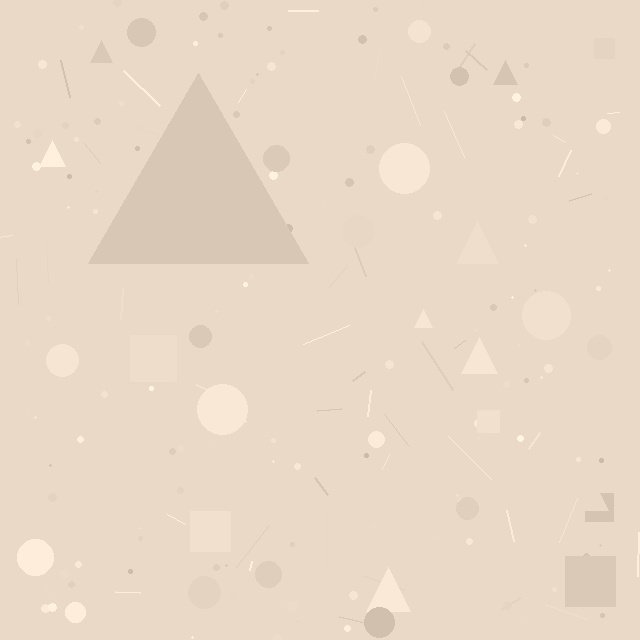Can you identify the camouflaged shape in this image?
The camouflaged shape is a triangle.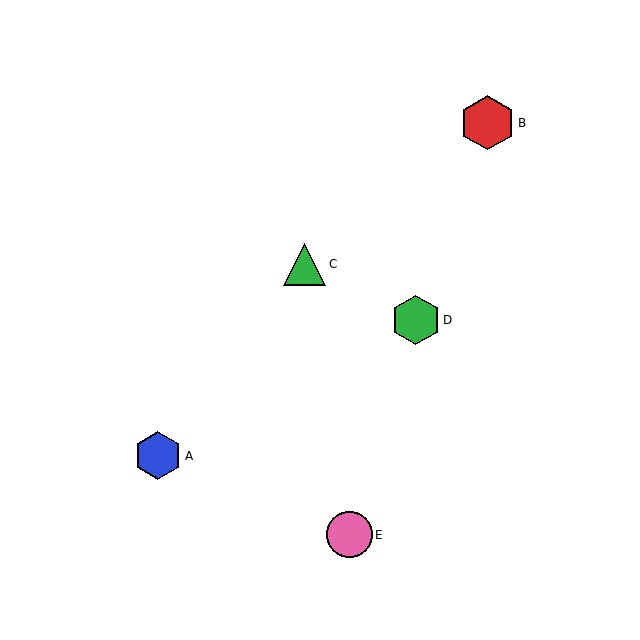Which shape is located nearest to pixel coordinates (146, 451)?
The blue hexagon (labeled A) at (158, 456) is nearest to that location.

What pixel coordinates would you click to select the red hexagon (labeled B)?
Click at (488, 123) to select the red hexagon B.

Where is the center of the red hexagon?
The center of the red hexagon is at (488, 123).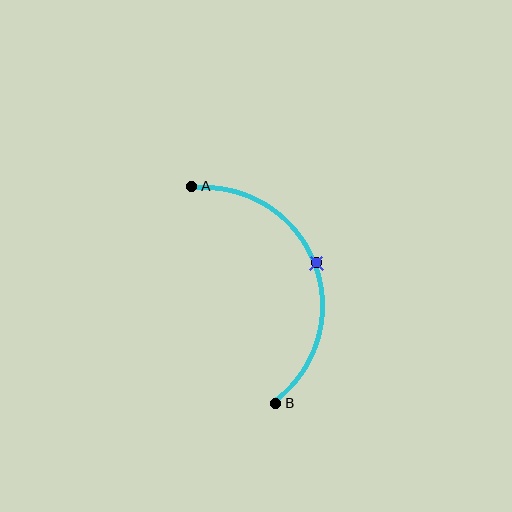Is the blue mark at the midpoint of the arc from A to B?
Yes. The blue mark lies on the arc at equal arc-length from both A and B — it is the arc midpoint.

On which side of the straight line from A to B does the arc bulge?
The arc bulges to the right of the straight line connecting A and B.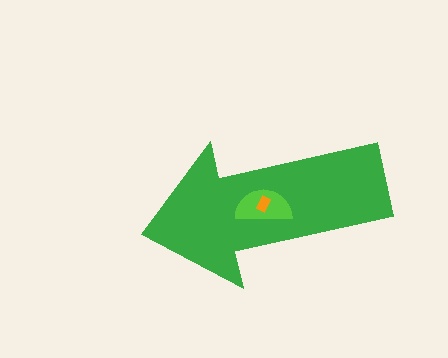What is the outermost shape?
The green arrow.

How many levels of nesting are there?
3.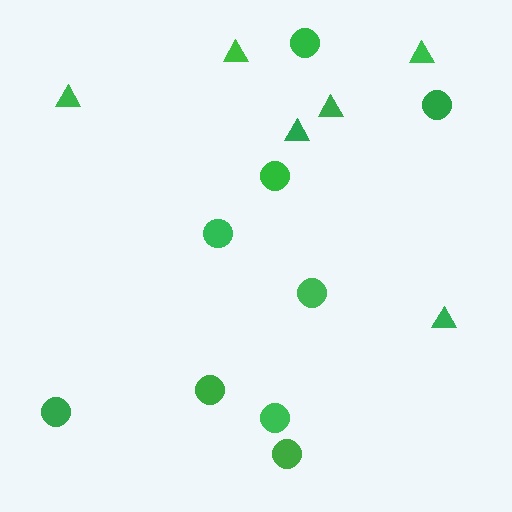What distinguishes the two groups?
There are 2 groups: one group of circles (9) and one group of triangles (6).